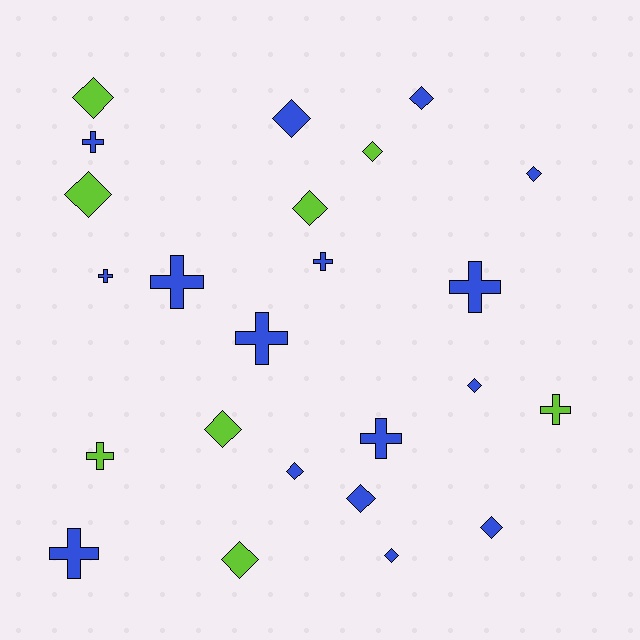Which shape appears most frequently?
Diamond, with 14 objects.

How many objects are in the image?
There are 24 objects.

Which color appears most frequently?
Blue, with 16 objects.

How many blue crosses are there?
There are 8 blue crosses.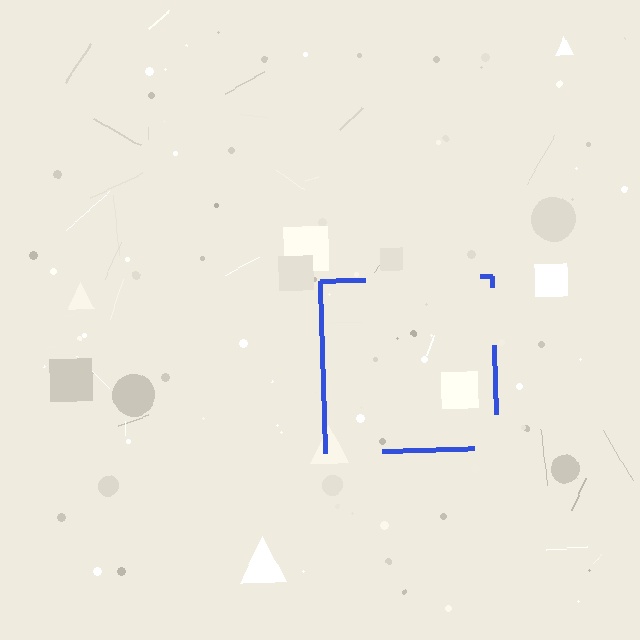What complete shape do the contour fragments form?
The contour fragments form a square.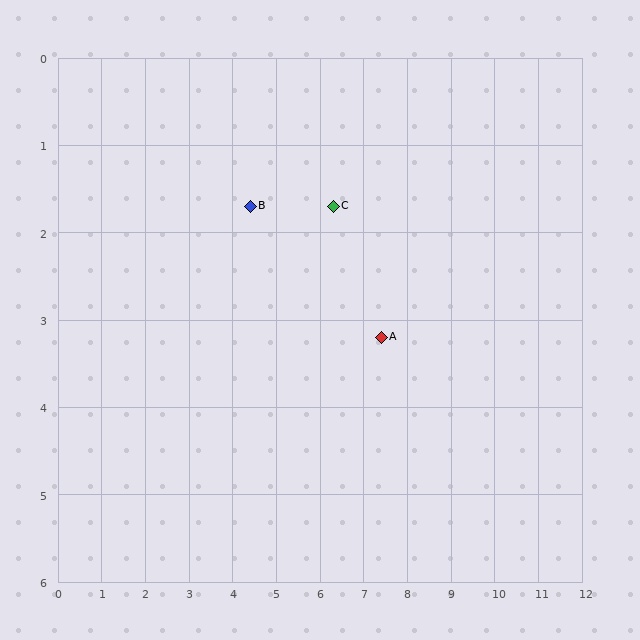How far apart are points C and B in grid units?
Points C and B are about 1.9 grid units apart.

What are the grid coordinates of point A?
Point A is at approximately (7.4, 3.2).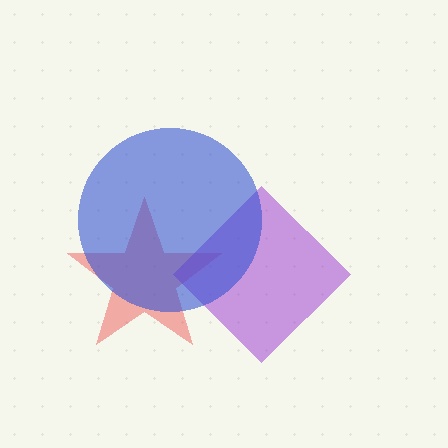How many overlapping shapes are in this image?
There are 3 overlapping shapes in the image.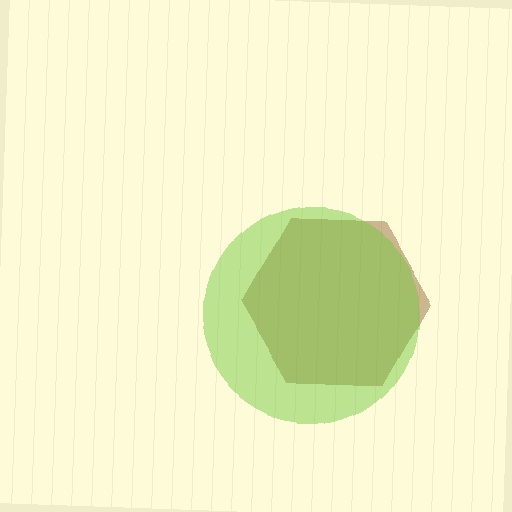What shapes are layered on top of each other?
The layered shapes are: a brown hexagon, a lime circle.